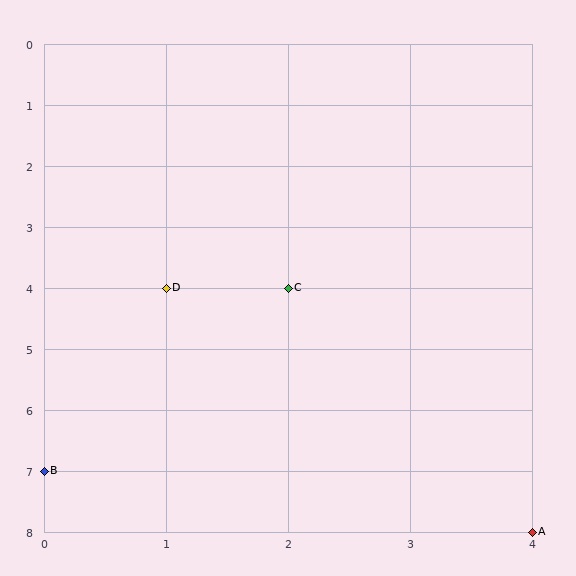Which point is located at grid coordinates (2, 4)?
Point C is at (2, 4).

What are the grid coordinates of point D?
Point D is at grid coordinates (1, 4).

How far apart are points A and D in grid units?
Points A and D are 3 columns and 4 rows apart (about 5.0 grid units diagonally).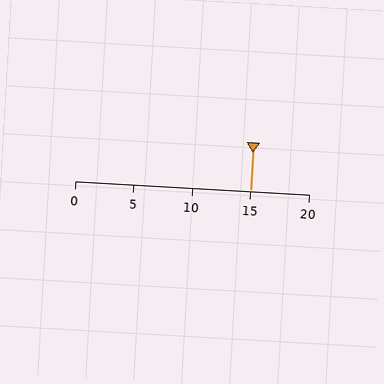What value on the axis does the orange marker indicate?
The marker indicates approximately 15.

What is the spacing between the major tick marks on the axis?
The major ticks are spaced 5 apart.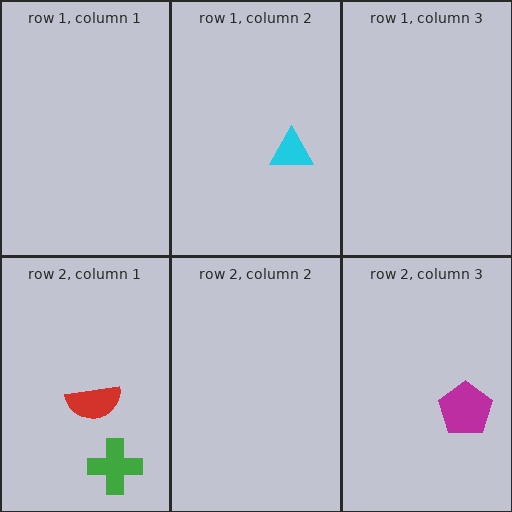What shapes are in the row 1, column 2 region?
The cyan triangle.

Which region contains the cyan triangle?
The row 1, column 2 region.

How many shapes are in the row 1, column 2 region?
1.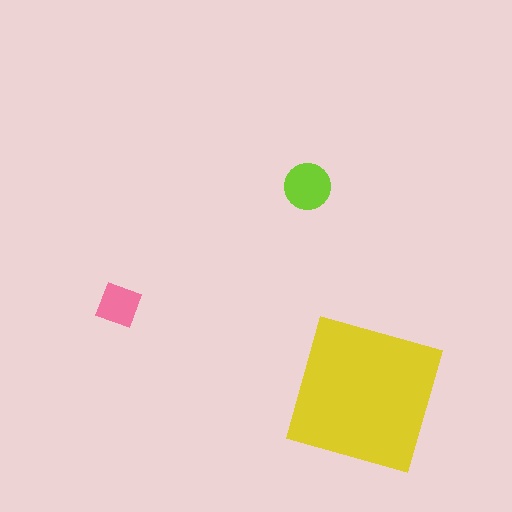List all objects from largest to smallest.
The yellow square, the lime circle, the pink diamond.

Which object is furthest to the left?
The pink diamond is leftmost.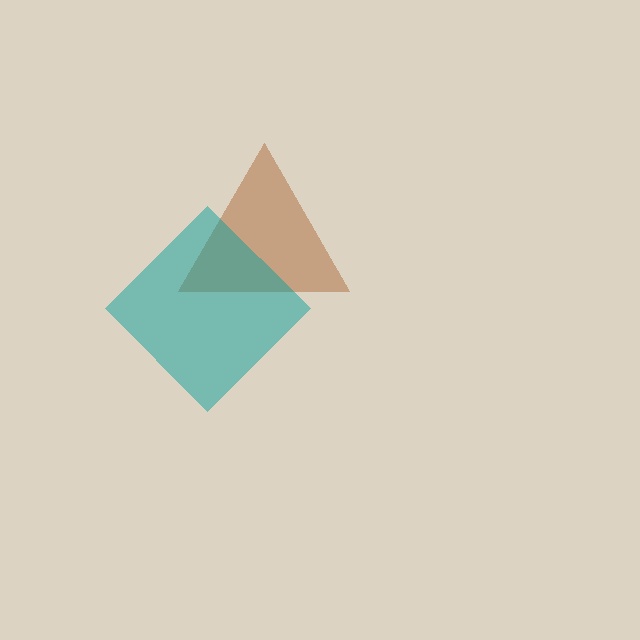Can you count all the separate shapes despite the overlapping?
Yes, there are 2 separate shapes.